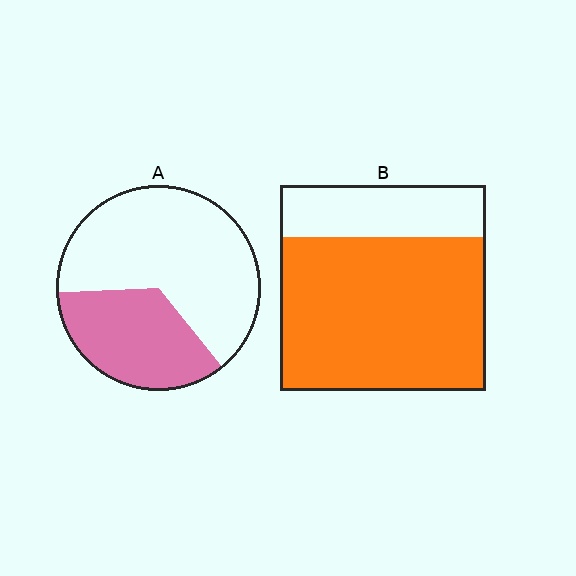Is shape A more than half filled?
No.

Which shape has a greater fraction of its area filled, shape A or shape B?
Shape B.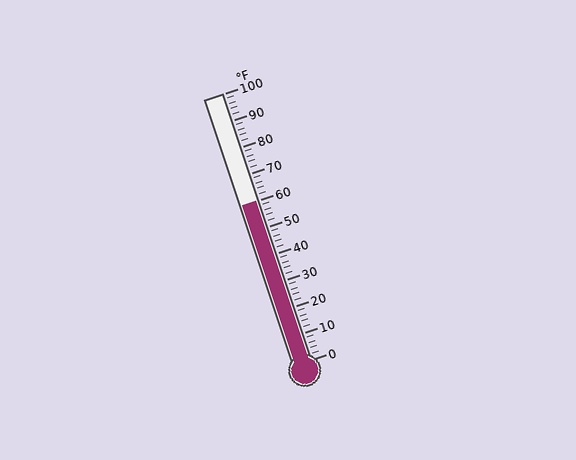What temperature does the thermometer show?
The thermometer shows approximately 60°F.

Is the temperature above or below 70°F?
The temperature is below 70°F.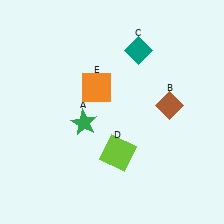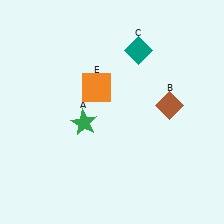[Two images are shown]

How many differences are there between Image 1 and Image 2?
There is 1 difference between the two images.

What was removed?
The lime square (D) was removed in Image 2.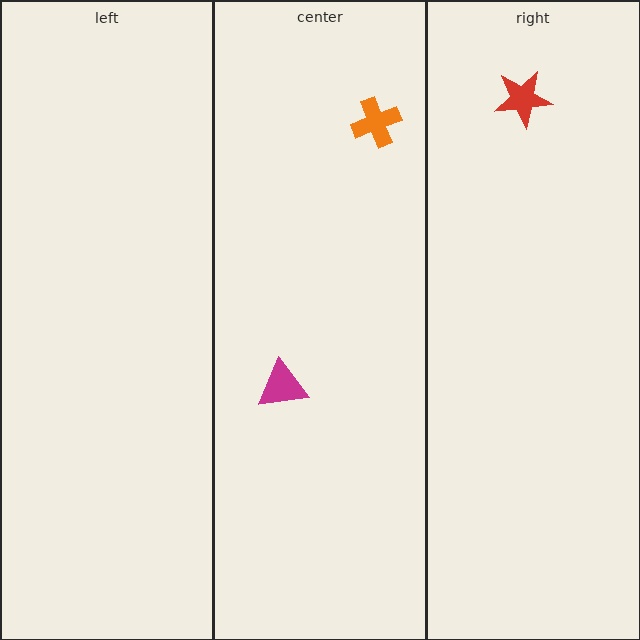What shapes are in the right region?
The red star.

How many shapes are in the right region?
1.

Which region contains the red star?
The right region.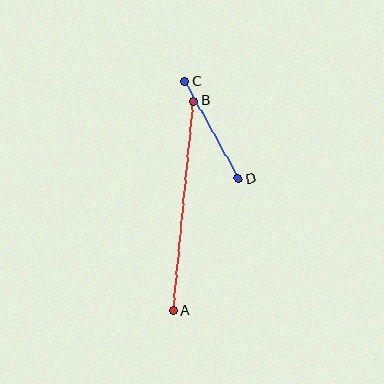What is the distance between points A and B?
The distance is approximately 211 pixels.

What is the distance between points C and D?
The distance is approximately 111 pixels.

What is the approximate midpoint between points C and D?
The midpoint is at approximately (212, 130) pixels.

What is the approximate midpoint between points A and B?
The midpoint is at approximately (184, 206) pixels.